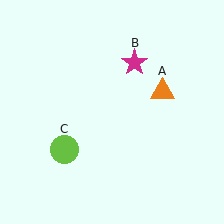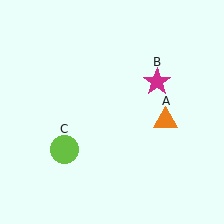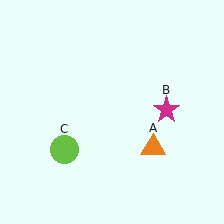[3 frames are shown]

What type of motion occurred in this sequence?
The orange triangle (object A), magenta star (object B) rotated clockwise around the center of the scene.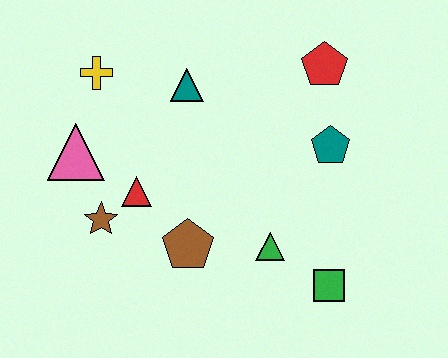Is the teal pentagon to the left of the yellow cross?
No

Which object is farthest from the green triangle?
The yellow cross is farthest from the green triangle.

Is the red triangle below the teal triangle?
Yes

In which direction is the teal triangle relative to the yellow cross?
The teal triangle is to the right of the yellow cross.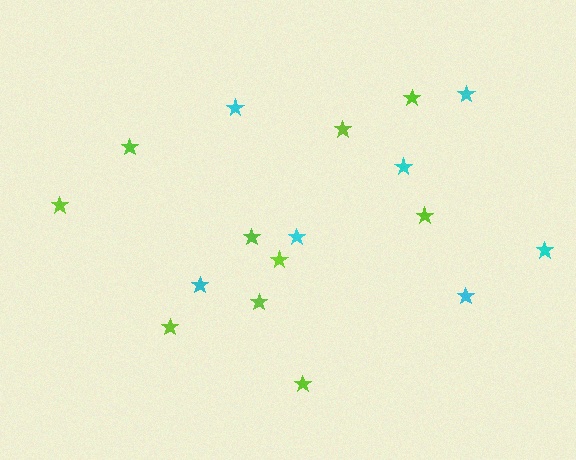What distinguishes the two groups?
There are 2 groups: one group of cyan stars (7) and one group of lime stars (10).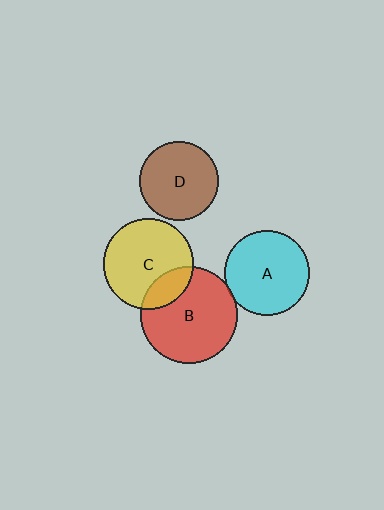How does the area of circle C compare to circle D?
Approximately 1.3 times.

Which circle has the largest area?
Circle B (red).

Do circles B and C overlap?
Yes.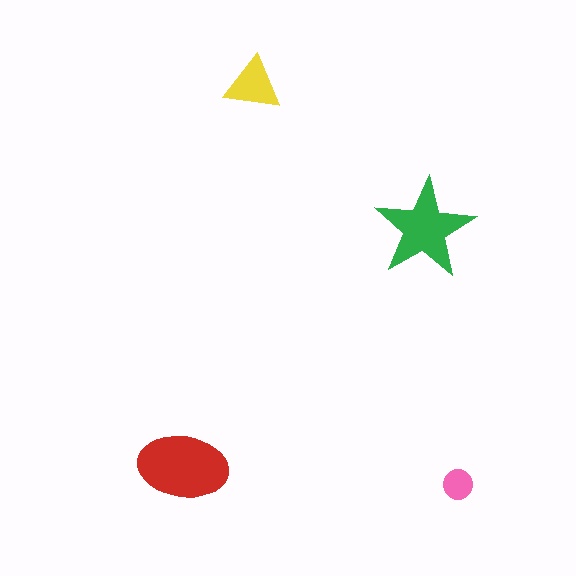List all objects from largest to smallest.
The red ellipse, the green star, the yellow triangle, the pink circle.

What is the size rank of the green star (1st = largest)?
2nd.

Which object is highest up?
The yellow triangle is topmost.